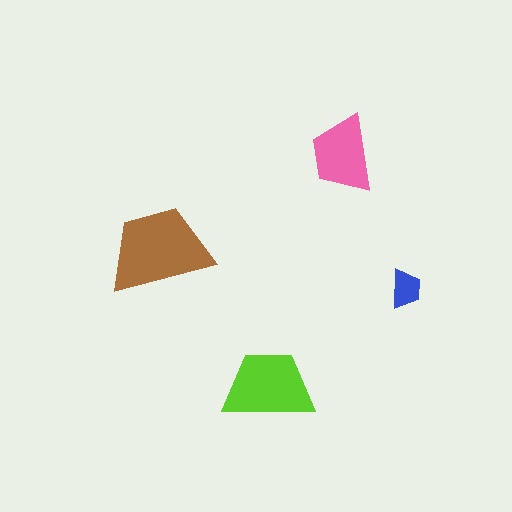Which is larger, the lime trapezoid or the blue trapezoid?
The lime one.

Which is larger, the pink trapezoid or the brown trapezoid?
The brown one.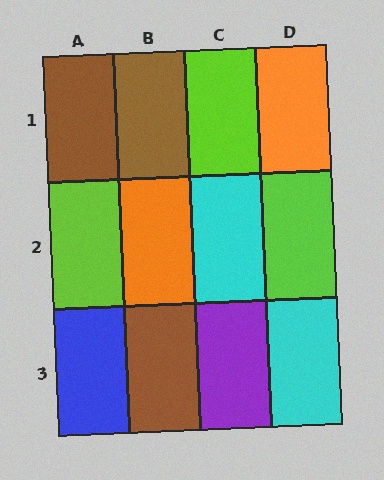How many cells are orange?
2 cells are orange.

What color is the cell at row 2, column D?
Lime.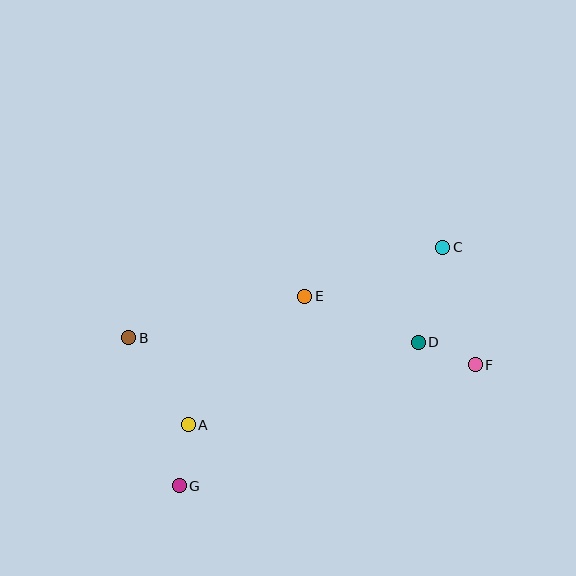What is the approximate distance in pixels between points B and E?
The distance between B and E is approximately 181 pixels.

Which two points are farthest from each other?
Points C and G are farthest from each other.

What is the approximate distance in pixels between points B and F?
The distance between B and F is approximately 348 pixels.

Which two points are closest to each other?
Points D and F are closest to each other.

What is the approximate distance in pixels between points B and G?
The distance between B and G is approximately 157 pixels.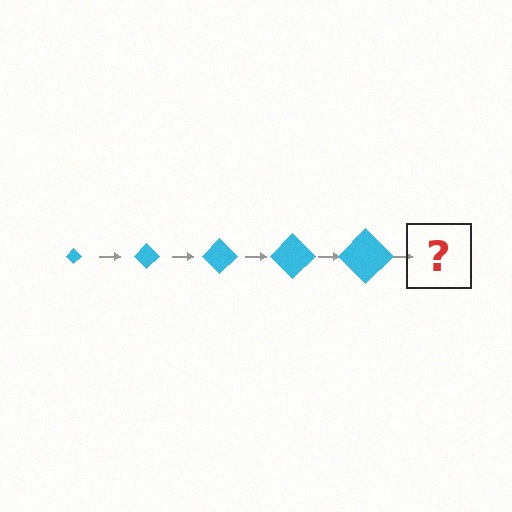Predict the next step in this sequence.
The next step is a cyan diamond, larger than the previous one.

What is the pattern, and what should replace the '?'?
The pattern is that the diamond gets progressively larger each step. The '?' should be a cyan diamond, larger than the previous one.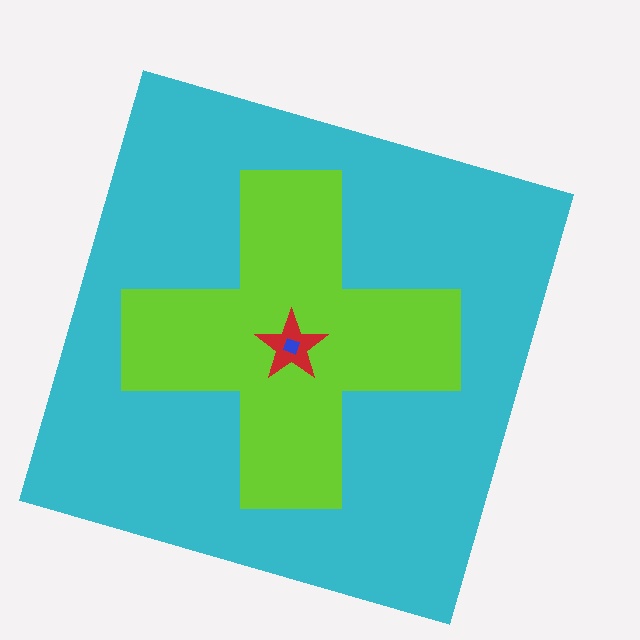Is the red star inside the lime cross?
Yes.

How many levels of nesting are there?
4.